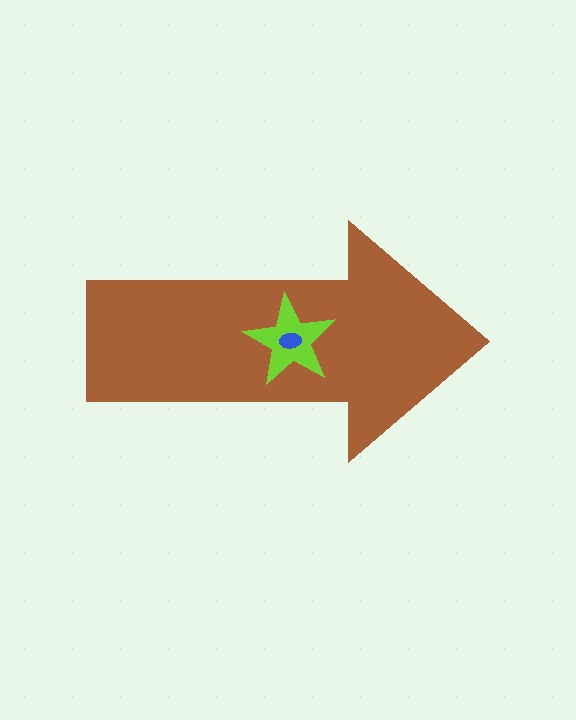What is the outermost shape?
The brown arrow.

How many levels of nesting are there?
3.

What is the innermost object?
The blue ellipse.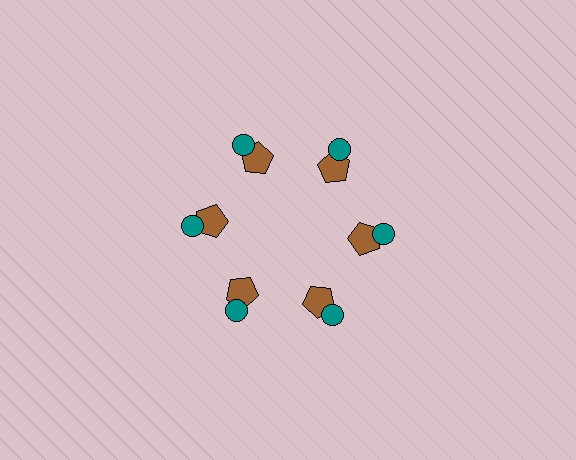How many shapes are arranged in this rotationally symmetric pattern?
There are 12 shapes, arranged in 6 groups of 2.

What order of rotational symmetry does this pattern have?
This pattern has 6-fold rotational symmetry.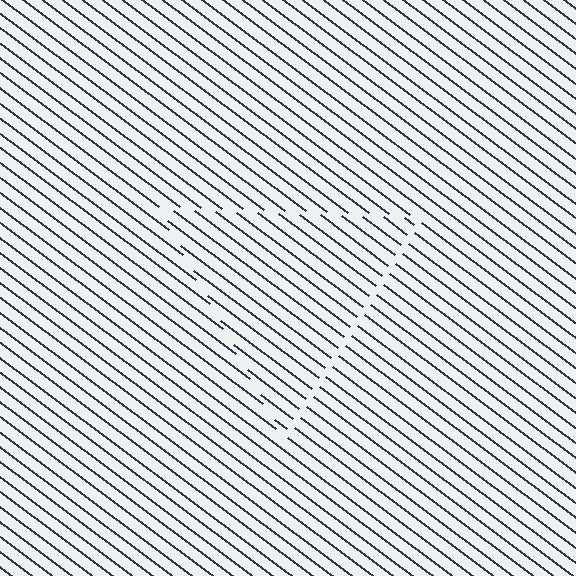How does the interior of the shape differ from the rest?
The interior of the shape contains the same grating, shifted by half a period — the contour is defined by the phase discontinuity where line-ends from the inner and outer gratings abut.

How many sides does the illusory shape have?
3 sides — the line-ends trace a triangle.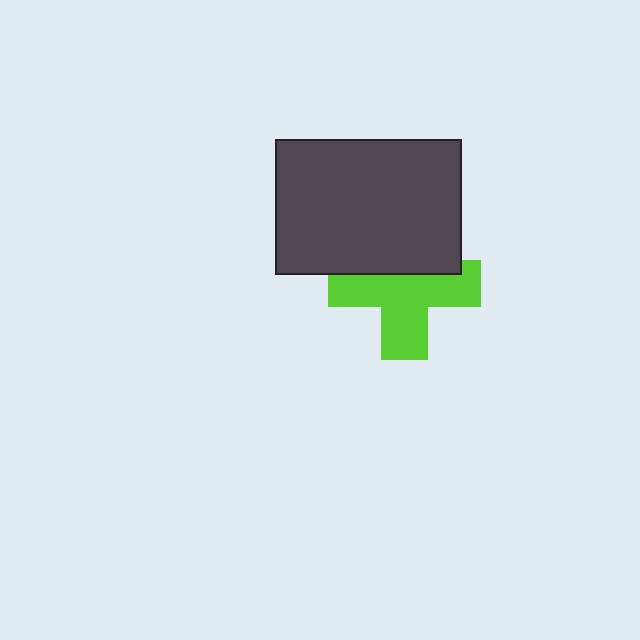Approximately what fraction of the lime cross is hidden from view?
Roughly 37% of the lime cross is hidden behind the dark gray rectangle.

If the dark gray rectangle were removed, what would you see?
You would see the complete lime cross.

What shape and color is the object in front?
The object in front is a dark gray rectangle.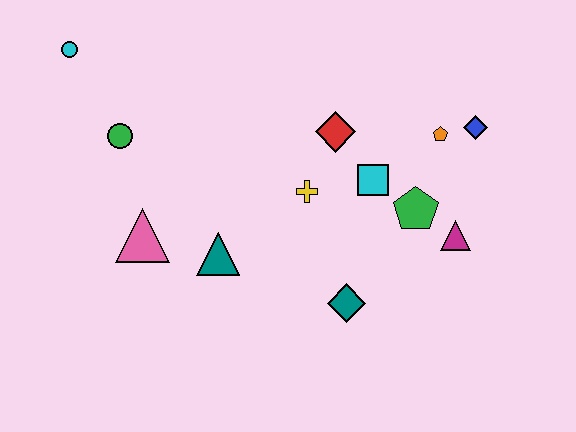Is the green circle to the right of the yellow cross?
No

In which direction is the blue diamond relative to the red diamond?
The blue diamond is to the right of the red diamond.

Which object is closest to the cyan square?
The green pentagon is closest to the cyan square.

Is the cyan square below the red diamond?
Yes